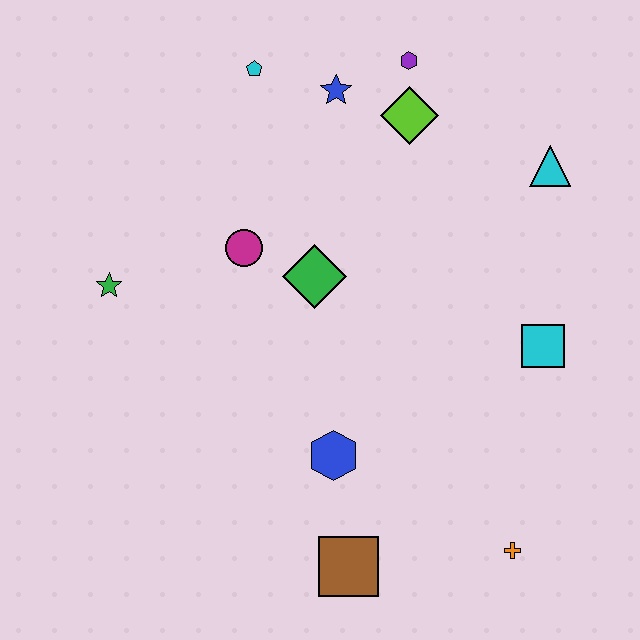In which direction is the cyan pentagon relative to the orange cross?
The cyan pentagon is above the orange cross.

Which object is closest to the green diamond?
The magenta circle is closest to the green diamond.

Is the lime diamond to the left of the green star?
No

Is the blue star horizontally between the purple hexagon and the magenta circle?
Yes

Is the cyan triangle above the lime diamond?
No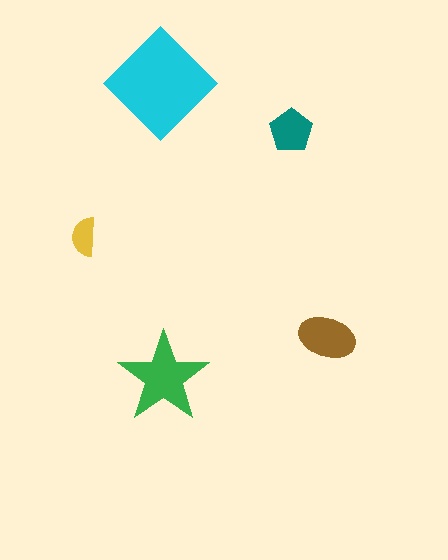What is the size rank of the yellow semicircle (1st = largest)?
5th.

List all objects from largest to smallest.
The cyan diamond, the green star, the brown ellipse, the teal pentagon, the yellow semicircle.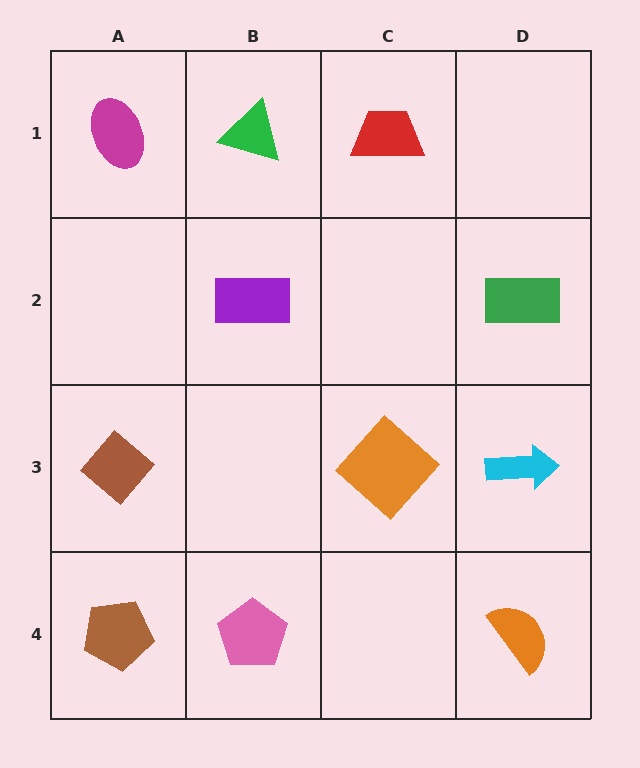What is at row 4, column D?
An orange semicircle.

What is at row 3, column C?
An orange diamond.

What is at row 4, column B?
A pink pentagon.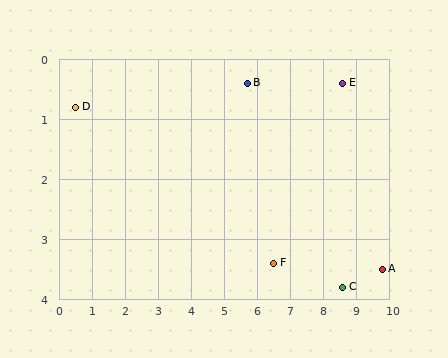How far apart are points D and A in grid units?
Points D and A are about 9.7 grid units apart.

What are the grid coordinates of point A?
Point A is at approximately (9.8, 3.5).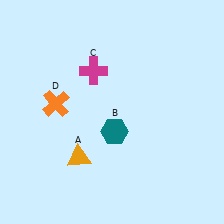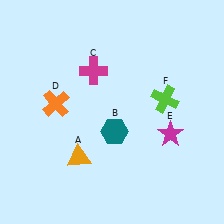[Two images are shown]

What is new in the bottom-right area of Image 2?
A magenta star (E) was added in the bottom-right area of Image 2.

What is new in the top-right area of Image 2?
A lime cross (F) was added in the top-right area of Image 2.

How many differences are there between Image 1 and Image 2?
There are 2 differences between the two images.